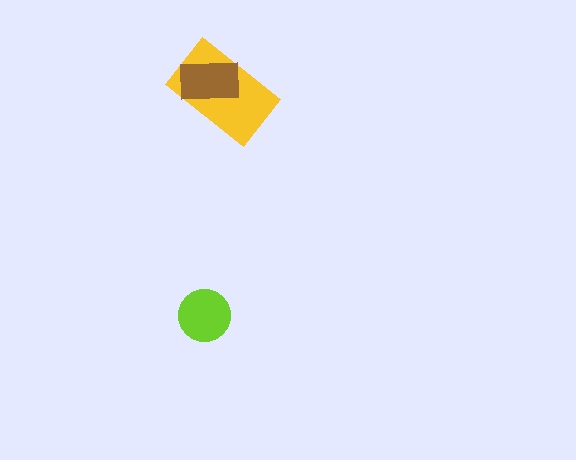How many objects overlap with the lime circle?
0 objects overlap with the lime circle.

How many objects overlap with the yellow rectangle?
1 object overlaps with the yellow rectangle.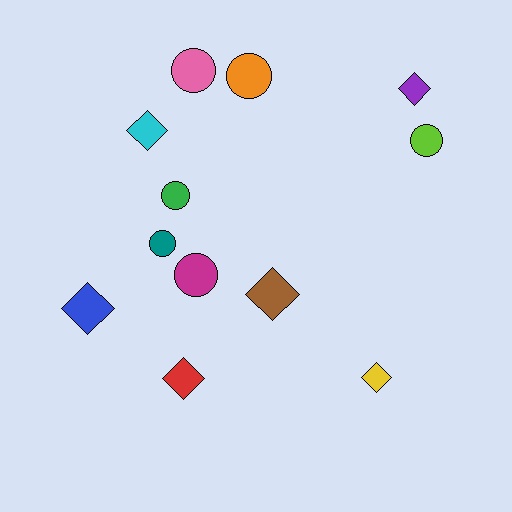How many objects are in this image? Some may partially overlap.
There are 12 objects.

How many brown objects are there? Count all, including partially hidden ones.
There is 1 brown object.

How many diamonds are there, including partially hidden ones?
There are 6 diamonds.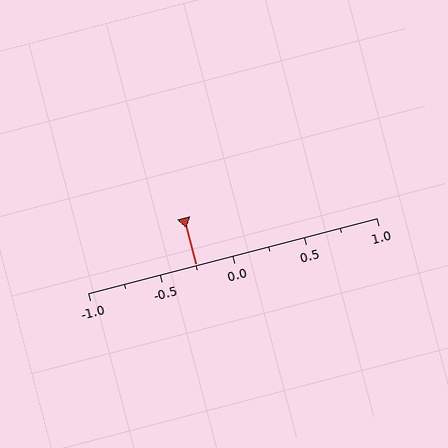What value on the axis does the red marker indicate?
The marker indicates approximately -0.25.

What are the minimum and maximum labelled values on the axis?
The axis runs from -1.0 to 1.0.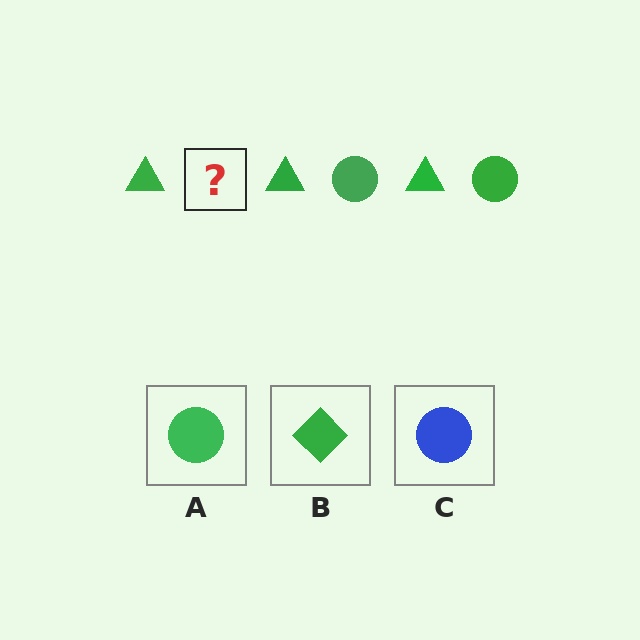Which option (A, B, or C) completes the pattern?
A.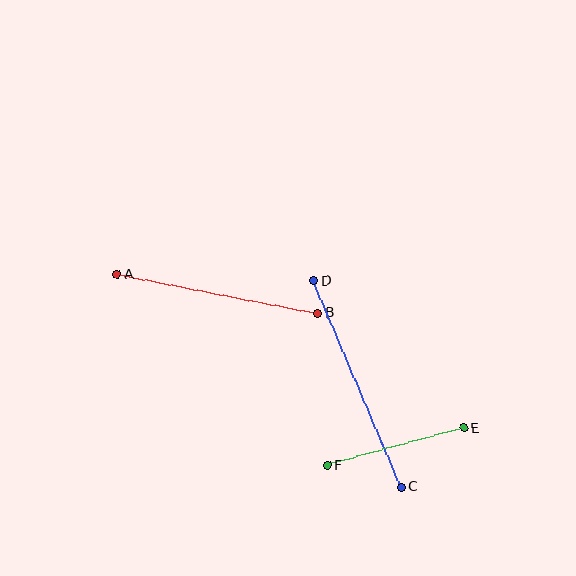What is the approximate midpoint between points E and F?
The midpoint is at approximately (395, 447) pixels.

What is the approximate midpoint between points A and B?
The midpoint is at approximately (217, 294) pixels.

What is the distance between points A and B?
The distance is approximately 204 pixels.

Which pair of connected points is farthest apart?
Points C and D are farthest apart.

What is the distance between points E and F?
The distance is approximately 142 pixels.